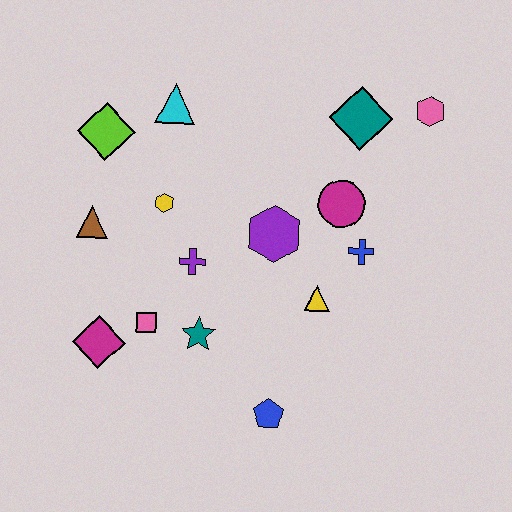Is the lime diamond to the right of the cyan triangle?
No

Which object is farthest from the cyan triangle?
The blue pentagon is farthest from the cyan triangle.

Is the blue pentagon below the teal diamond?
Yes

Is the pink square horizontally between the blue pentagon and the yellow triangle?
No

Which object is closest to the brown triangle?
The yellow hexagon is closest to the brown triangle.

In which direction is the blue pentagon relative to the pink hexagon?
The blue pentagon is below the pink hexagon.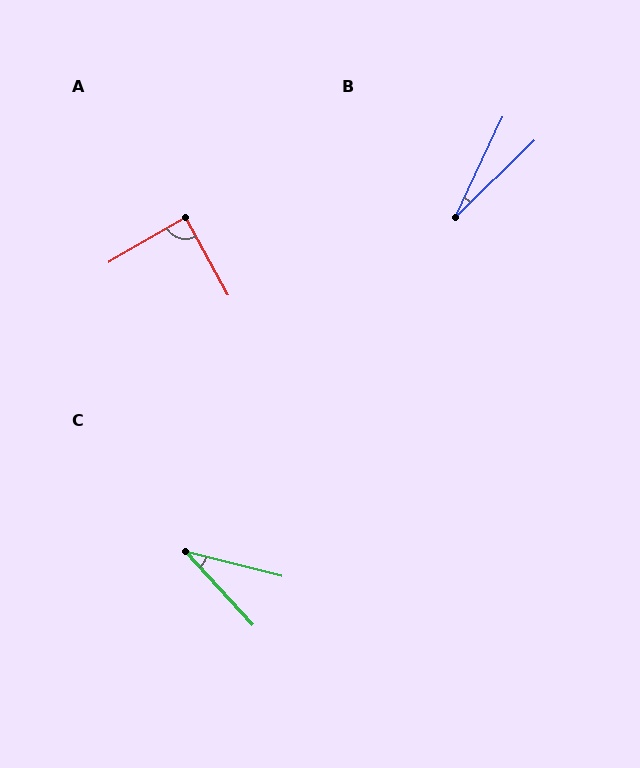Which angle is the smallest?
B, at approximately 20 degrees.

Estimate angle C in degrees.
Approximately 33 degrees.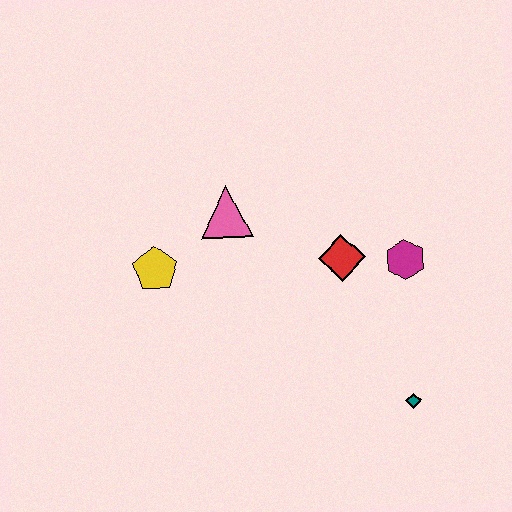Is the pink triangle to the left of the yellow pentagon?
No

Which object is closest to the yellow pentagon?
The pink triangle is closest to the yellow pentagon.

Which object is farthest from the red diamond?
The yellow pentagon is farthest from the red diamond.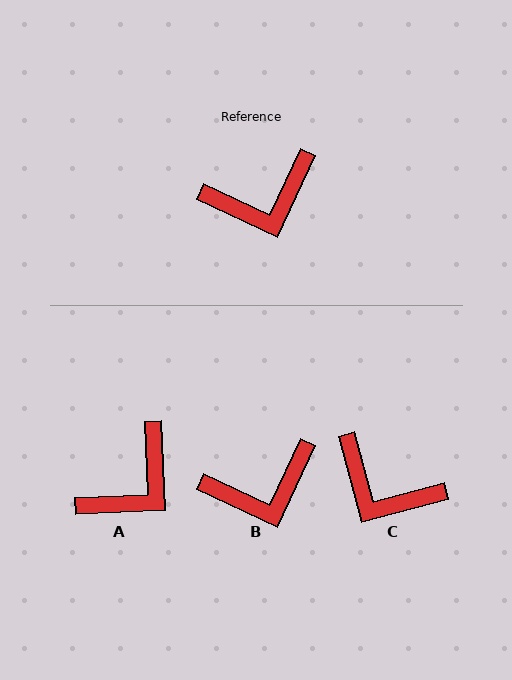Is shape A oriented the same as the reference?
No, it is off by about 27 degrees.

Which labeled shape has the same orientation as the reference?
B.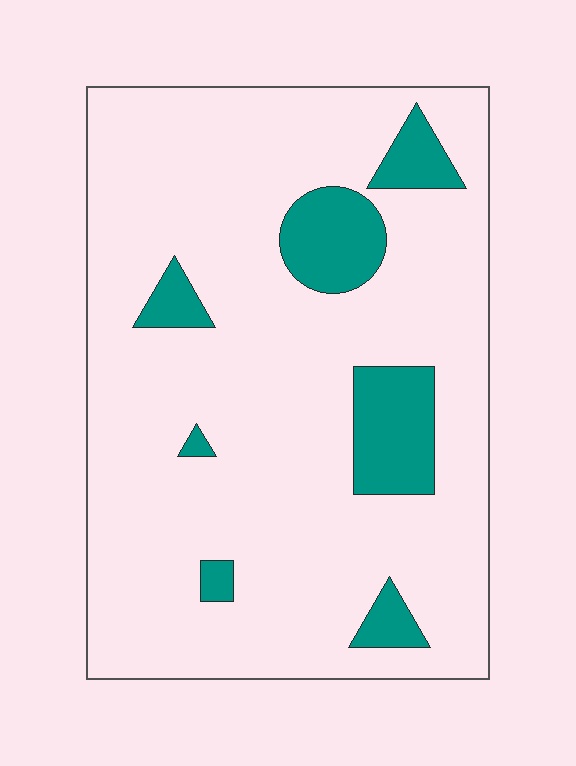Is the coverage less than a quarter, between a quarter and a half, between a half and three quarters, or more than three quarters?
Less than a quarter.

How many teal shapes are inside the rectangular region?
7.